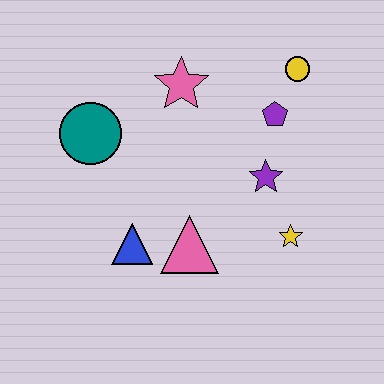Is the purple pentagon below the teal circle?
No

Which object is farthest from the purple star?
The teal circle is farthest from the purple star.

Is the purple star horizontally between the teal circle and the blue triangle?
No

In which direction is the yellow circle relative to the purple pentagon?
The yellow circle is above the purple pentagon.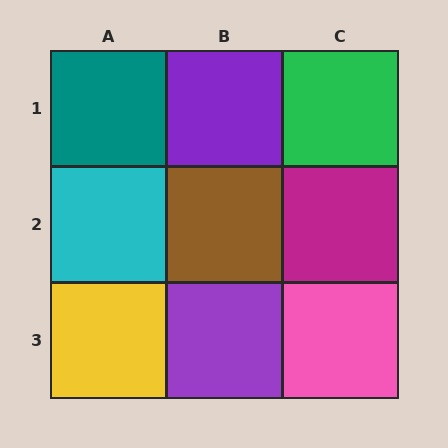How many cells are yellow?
1 cell is yellow.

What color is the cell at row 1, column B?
Purple.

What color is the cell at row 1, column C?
Green.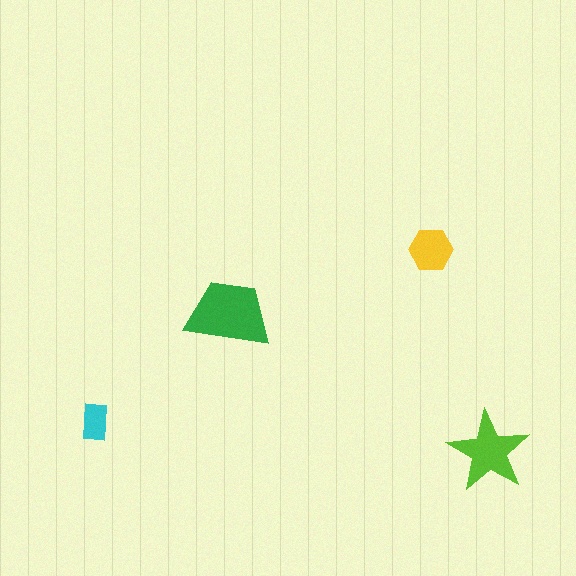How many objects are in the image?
There are 4 objects in the image.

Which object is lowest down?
The lime star is bottommost.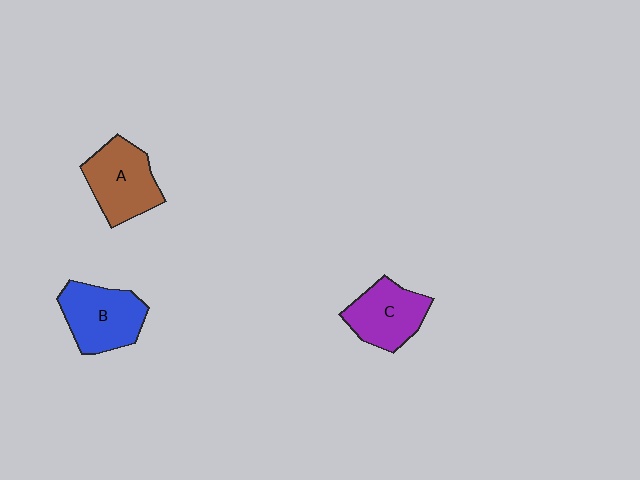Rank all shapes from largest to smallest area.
From largest to smallest: B (blue), A (brown), C (purple).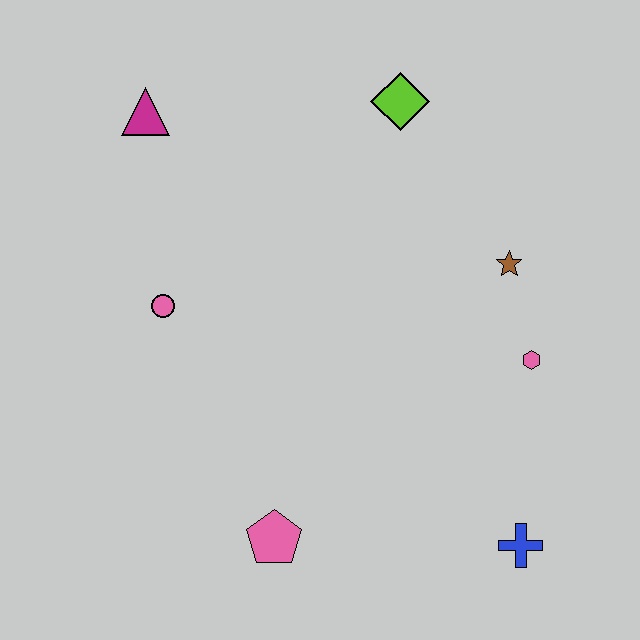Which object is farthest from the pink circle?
The blue cross is farthest from the pink circle.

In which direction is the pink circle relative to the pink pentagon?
The pink circle is above the pink pentagon.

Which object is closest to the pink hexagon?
The brown star is closest to the pink hexagon.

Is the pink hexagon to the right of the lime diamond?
Yes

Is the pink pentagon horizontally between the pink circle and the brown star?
Yes